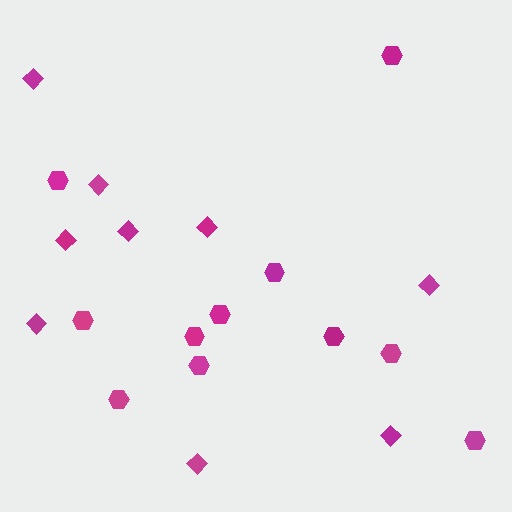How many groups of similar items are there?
There are 2 groups: one group of hexagons (11) and one group of diamonds (9).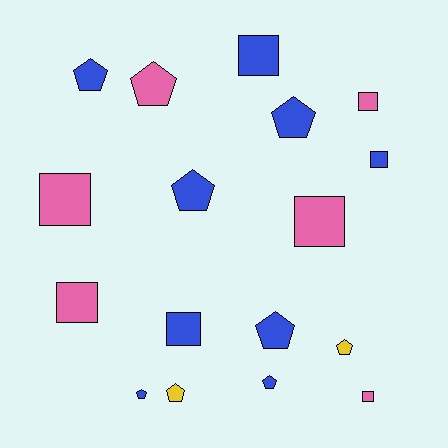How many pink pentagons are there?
There is 1 pink pentagon.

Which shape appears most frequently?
Pentagon, with 9 objects.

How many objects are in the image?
There are 17 objects.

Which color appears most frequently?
Blue, with 9 objects.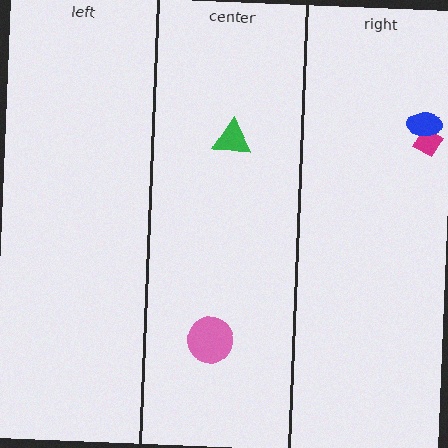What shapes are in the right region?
The magenta diamond, the blue ellipse.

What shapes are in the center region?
The green triangle, the pink circle.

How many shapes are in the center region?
2.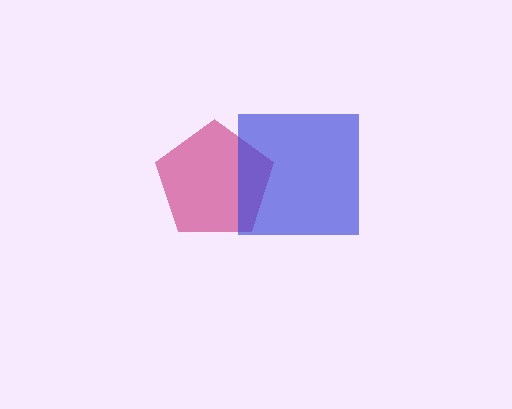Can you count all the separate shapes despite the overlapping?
Yes, there are 2 separate shapes.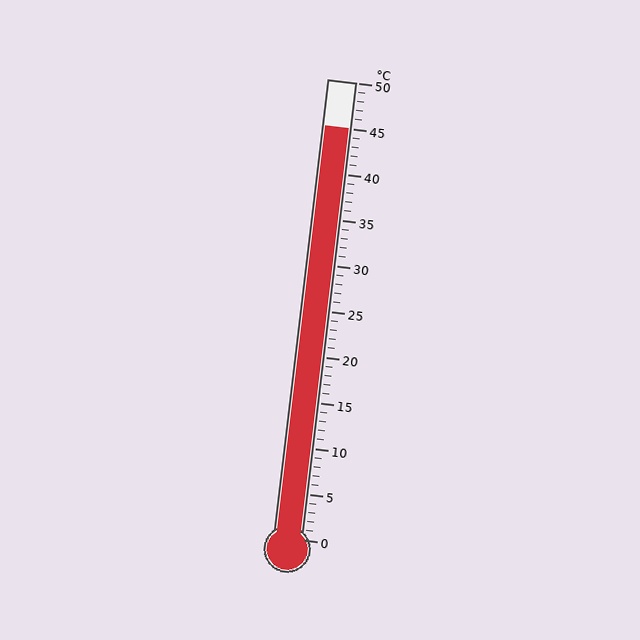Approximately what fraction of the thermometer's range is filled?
The thermometer is filled to approximately 90% of its range.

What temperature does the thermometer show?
The thermometer shows approximately 45°C.